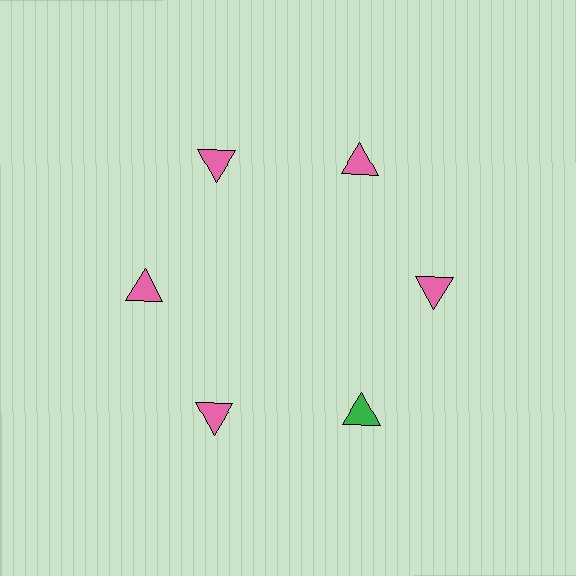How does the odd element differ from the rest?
It has a different color: green instead of pink.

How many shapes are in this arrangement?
There are 6 shapes arranged in a ring pattern.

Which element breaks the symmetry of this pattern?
The green triangle at roughly the 5 o'clock position breaks the symmetry. All other shapes are pink triangles.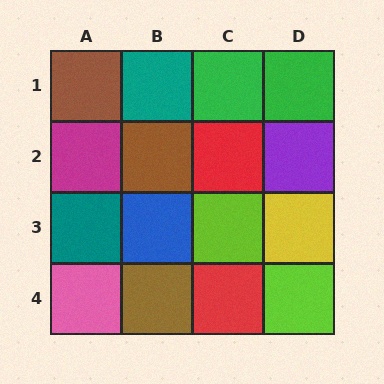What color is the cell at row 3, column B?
Blue.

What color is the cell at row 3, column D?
Yellow.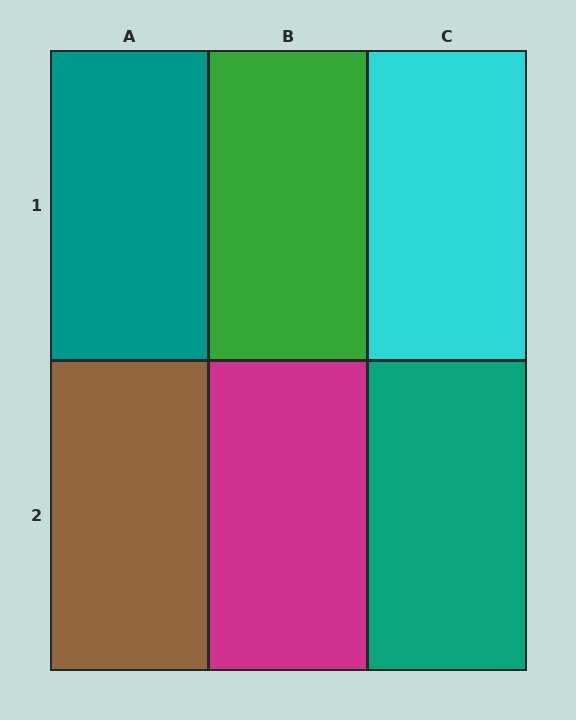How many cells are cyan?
1 cell is cyan.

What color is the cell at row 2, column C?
Teal.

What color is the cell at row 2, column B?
Magenta.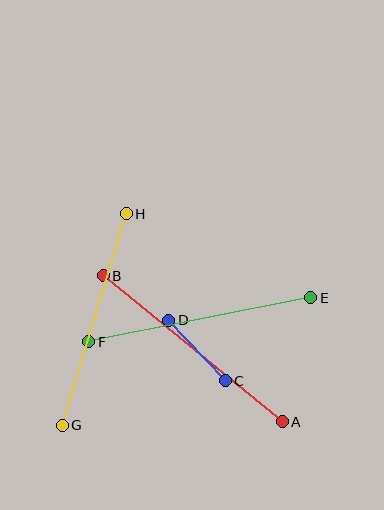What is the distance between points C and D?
The distance is approximately 83 pixels.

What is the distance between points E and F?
The distance is approximately 226 pixels.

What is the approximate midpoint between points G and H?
The midpoint is at approximately (94, 319) pixels.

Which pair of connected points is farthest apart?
Points A and B are farthest apart.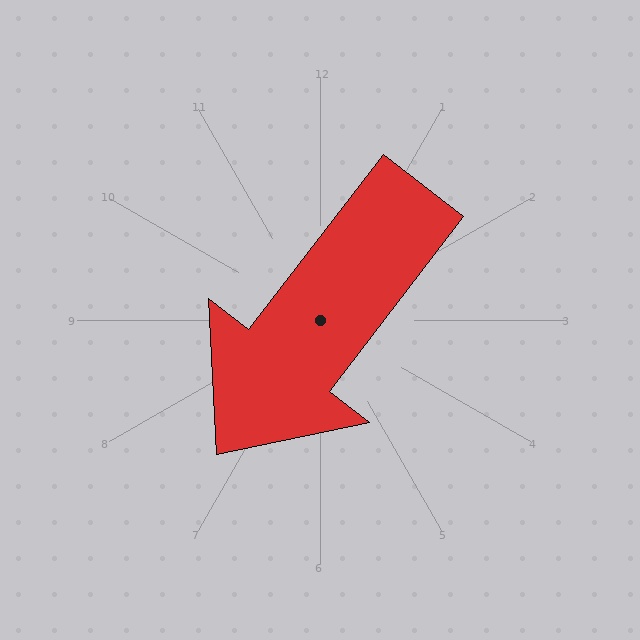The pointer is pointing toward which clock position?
Roughly 7 o'clock.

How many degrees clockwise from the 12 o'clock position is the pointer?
Approximately 218 degrees.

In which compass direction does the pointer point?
Southwest.